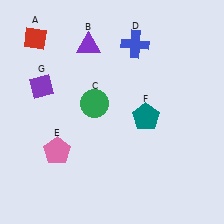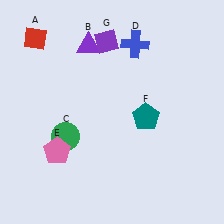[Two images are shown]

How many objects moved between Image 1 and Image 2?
2 objects moved between the two images.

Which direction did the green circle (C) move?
The green circle (C) moved down.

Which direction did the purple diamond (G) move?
The purple diamond (G) moved right.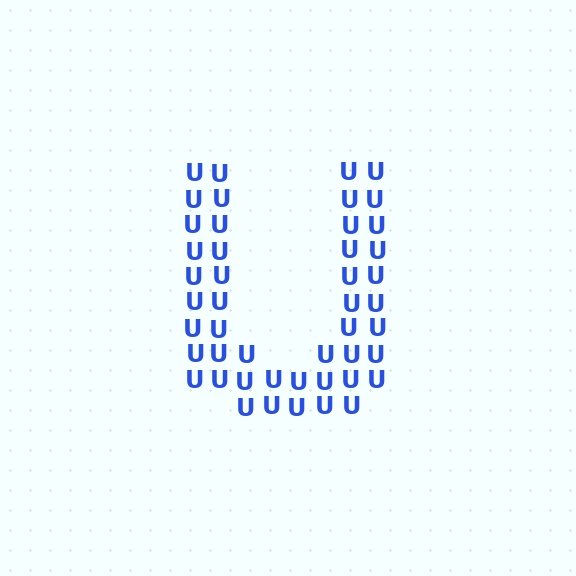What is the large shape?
The large shape is the letter U.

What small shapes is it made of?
It is made of small letter U's.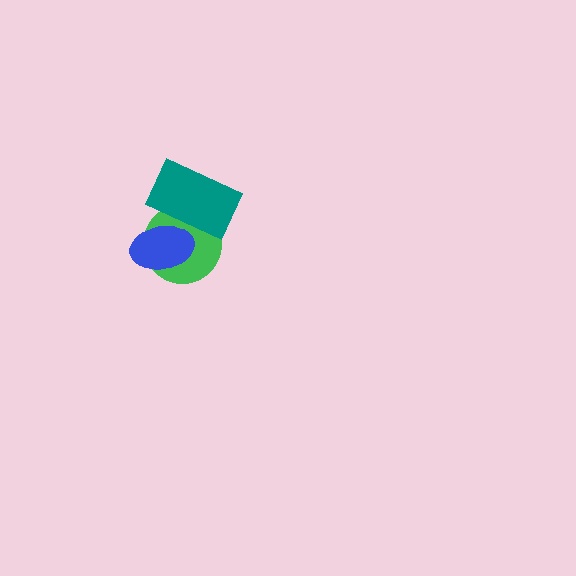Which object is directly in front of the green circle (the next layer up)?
The blue ellipse is directly in front of the green circle.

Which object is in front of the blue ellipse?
The teal rectangle is in front of the blue ellipse.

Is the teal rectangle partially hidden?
No, no other shape covers it.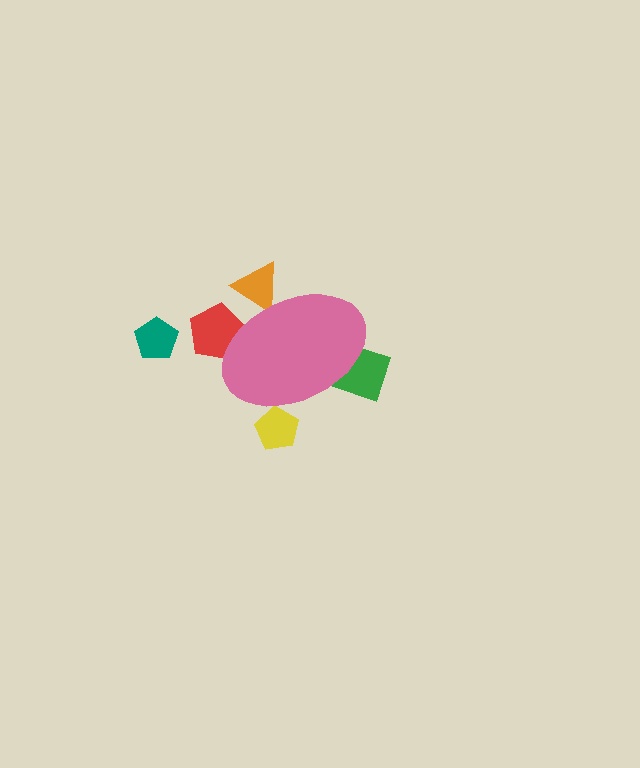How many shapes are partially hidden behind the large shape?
4 shapes are partially hidden.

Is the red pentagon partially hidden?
Yes, the red pentagon is partially hidden behind the pink ellipse.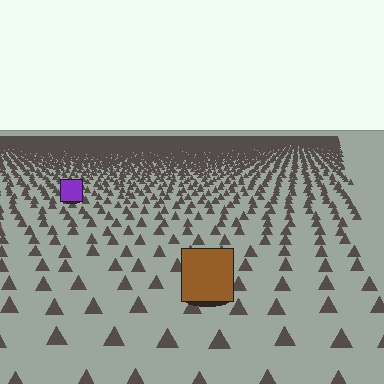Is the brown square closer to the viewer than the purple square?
Yes. The brown square is closer — you can tell from the texture gradient: the ground texture is coarser near it.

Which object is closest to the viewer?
The brown square is closest. The texture marks near it are larger and more spread out.